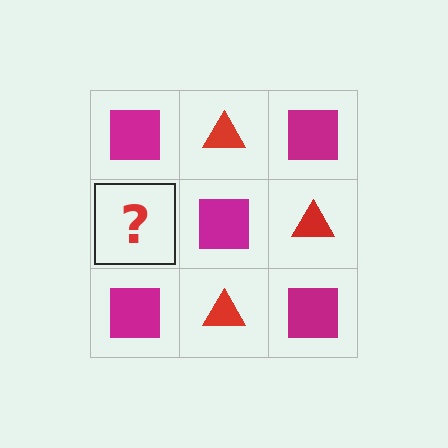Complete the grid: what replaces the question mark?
The question mark should be replaced with a red triangle.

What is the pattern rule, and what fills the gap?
The rule is that it alternates magenta square and red triangle in a checkerboard pattern. The gap should be filled with a red triangle.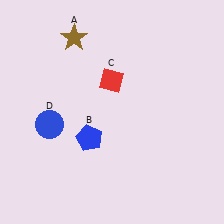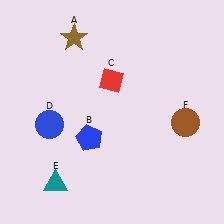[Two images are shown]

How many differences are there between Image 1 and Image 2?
There are 2 differences between the two images.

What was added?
A teal triangle (E), a brown circle (F) were added in Image 2.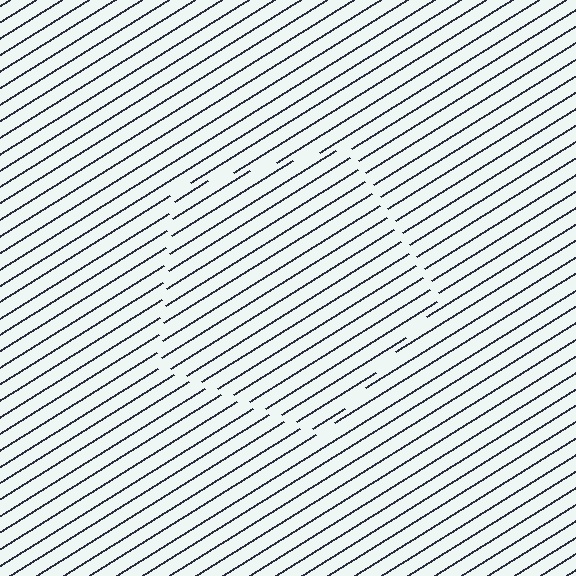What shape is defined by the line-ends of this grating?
An illusory pentagon. The interior of the shape contains the same grating, shifted by half a period — the contour is defined by the phase discontinuity where line-ends from the inner and outer gratings abut.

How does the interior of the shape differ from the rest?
The interior of the shape contains the same grating, shifted by half a period — the contour is defined by the phase discontinuity where line-ends from the inner and outer gratings abut.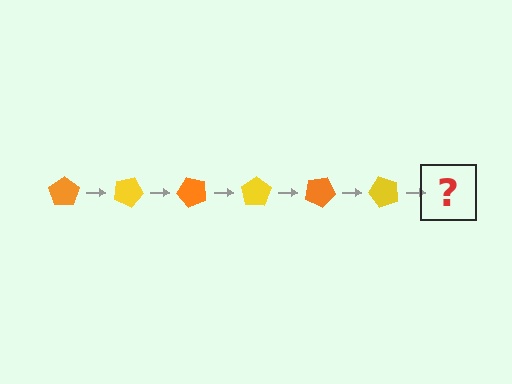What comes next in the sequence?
The next element should be an orange pentagon, rotated 150 degrees from the start.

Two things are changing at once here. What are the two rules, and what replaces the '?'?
The two rules are that it rotates 25 degrees each step and the color cycles through orange and yellow. The '?' should be an orange pentagon, rotated 150 degrees from the start.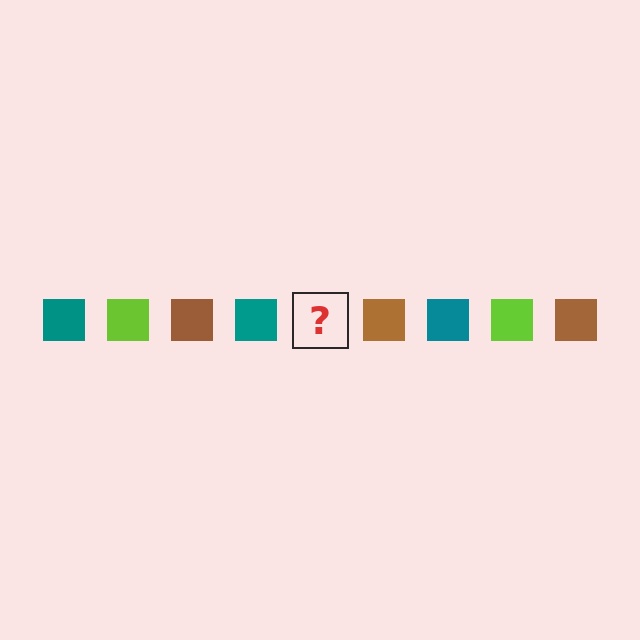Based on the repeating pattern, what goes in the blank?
The blank should be a lime square.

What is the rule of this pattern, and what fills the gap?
The rule is that the pattern cycles through teal, lime, brown squares. The gap should be filled with a lime square.